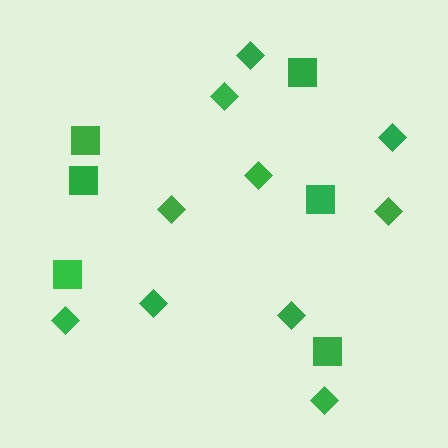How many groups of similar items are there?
There are 2 groups: one group of squares (6) and one group of diamonds (10).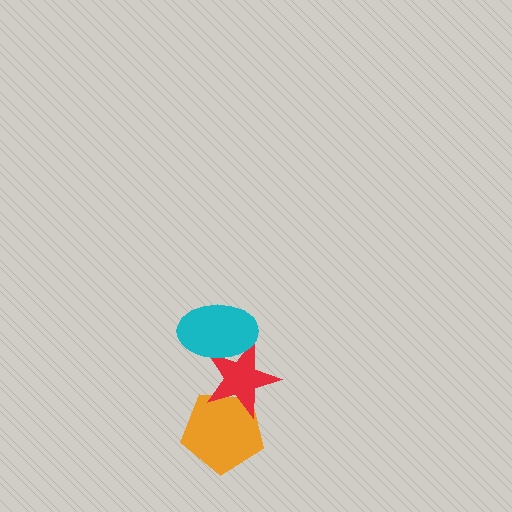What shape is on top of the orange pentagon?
The red star is on top of the orange pentagon.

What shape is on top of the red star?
The cyan ellipse is on top of the red star.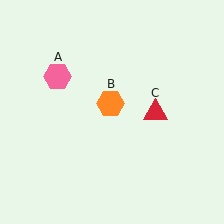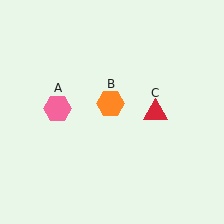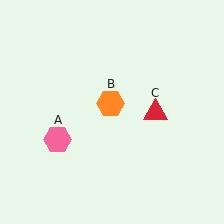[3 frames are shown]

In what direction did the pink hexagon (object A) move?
The pink hexagon (object A) moved down.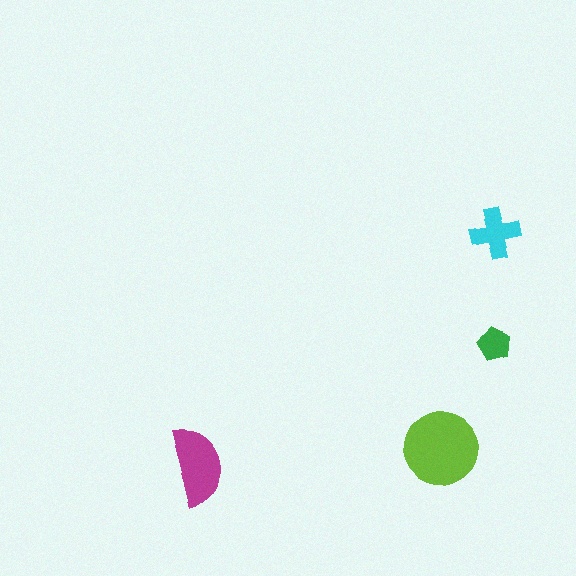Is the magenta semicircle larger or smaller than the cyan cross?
Larger.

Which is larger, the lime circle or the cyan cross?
The lime circle.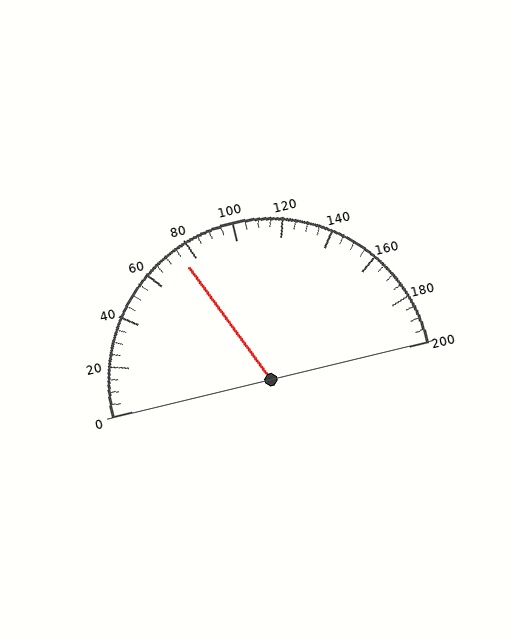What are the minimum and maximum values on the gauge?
The gauge ranges from 0 to 200.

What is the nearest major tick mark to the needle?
The nearest major tick mark is 80.